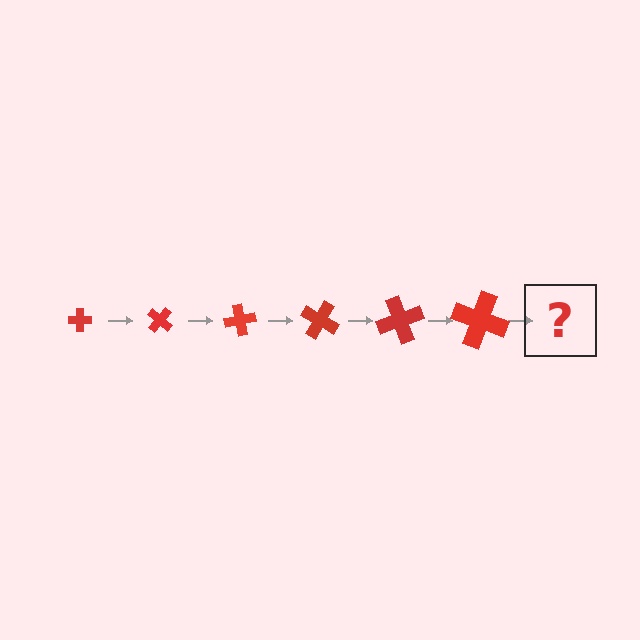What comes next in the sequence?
The next element should be a cross, larger than the previous one and rotated 240 degrees from the start.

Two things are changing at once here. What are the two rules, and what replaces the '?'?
The two rules are that the cross grows larger each step and it rotates 40 degrees each step. The '?' should be a cross, larger than the previous one and rotated 240 degrees from the start.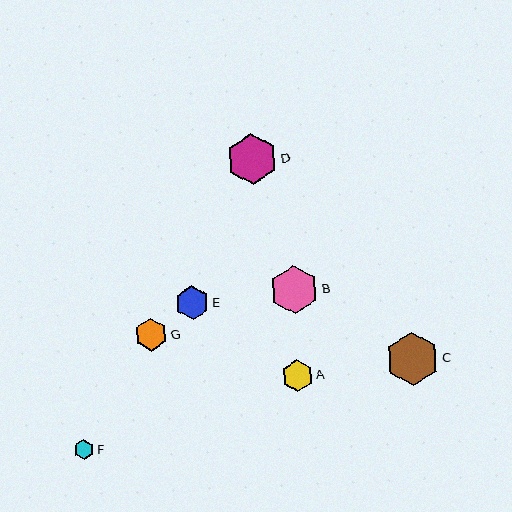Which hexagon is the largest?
Hexagon C is the largest with a size of approximately 53 pixels.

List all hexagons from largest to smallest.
From largest to smallest: C, D, B, E, G, A, F.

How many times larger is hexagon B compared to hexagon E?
Hexagon B is approximately 1.4 times the size of hexagon E.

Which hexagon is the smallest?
Hexagon F is the smallest with a size of approximately 20 pixels.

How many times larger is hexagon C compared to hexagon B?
Hexagon C is approximately 1.1 times the size of hexagon B.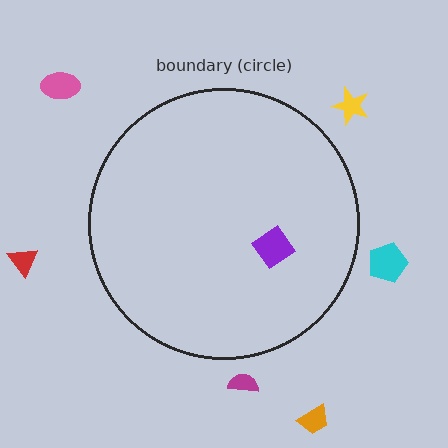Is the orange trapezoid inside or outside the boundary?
Outside.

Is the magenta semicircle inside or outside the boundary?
Outside.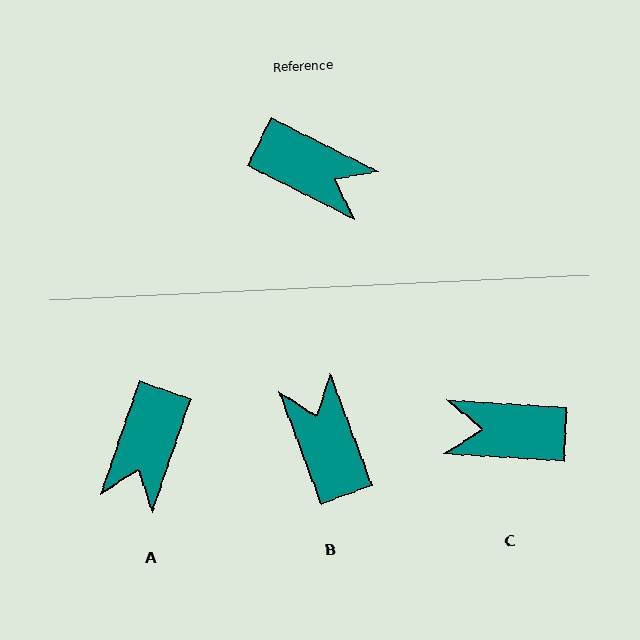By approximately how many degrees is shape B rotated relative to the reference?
Approximately 137 degrees counter-clockwise.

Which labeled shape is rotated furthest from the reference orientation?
C, about 157 degrees away.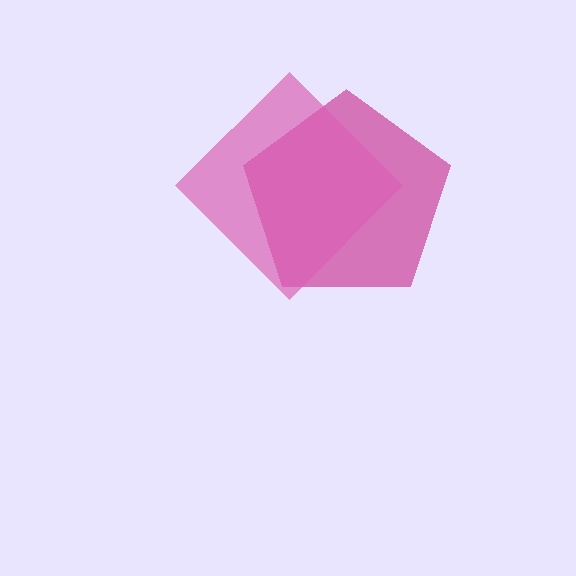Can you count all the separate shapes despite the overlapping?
Yes, there are 2 separate shapes.